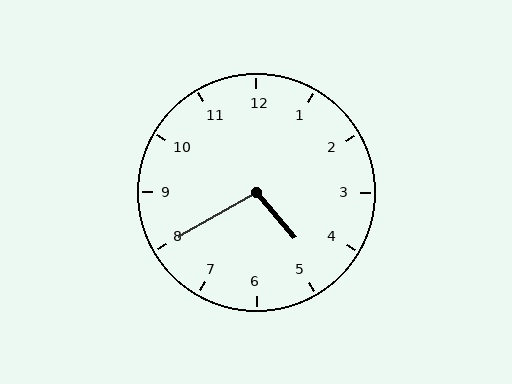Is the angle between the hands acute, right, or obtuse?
It is obtuse.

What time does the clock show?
4:40.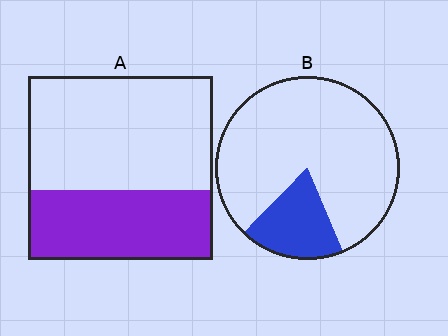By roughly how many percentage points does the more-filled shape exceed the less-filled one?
By roughly 20 percentage points (A over B).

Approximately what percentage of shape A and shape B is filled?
A is approximately 40% and B is approximately 20%.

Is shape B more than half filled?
No.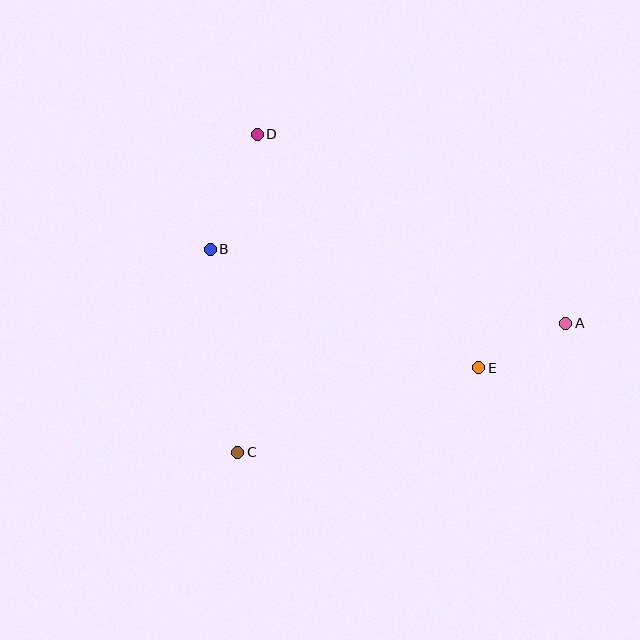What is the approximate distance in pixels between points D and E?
The distance between D and E is approximately 322 pixels.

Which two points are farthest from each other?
Points A and B are farthest from each other.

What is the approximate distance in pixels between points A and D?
The distance between A and D is approximately 362 pixels.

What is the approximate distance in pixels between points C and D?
The distance between C and D is approximately 319 pixels.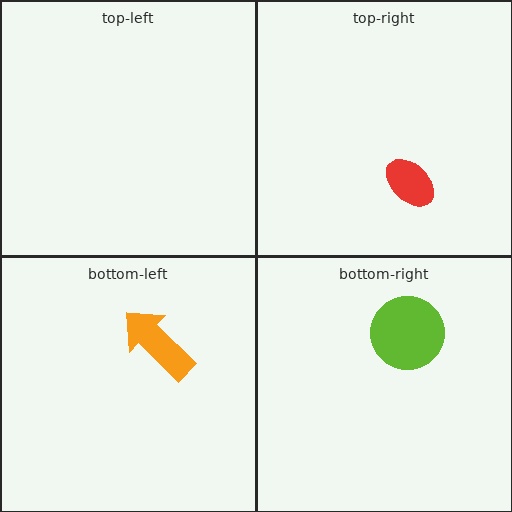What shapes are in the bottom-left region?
The orange arrow.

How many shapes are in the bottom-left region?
1.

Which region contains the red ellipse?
The top-right region.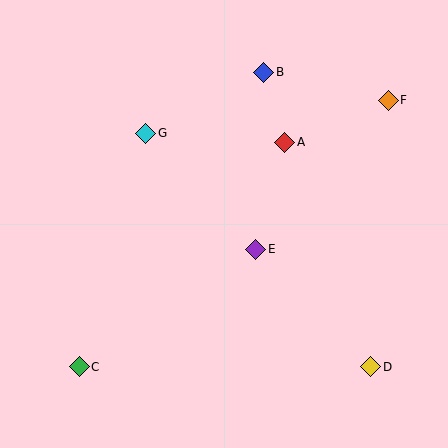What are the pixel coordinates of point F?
Point F is at (388, 100).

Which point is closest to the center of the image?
Point E at (256, 249) is closest to the center.